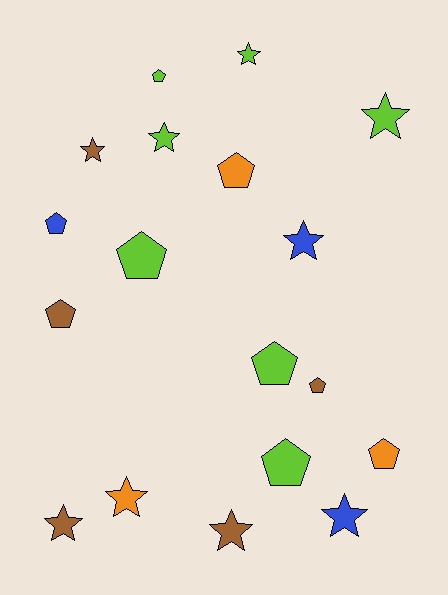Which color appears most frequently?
Lime, with 7 objects.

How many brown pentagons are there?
There are 2 brown pentagons.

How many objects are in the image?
There are 18 objects.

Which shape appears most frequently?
Star, with 9 objects.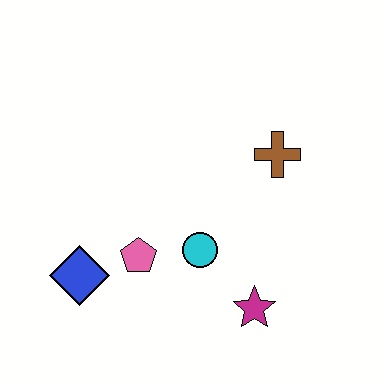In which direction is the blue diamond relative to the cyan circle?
The blue diamond is to the left of the cyan circle.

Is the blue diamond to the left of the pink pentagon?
Yes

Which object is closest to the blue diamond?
The pink pentagon is closest to the blue diamond.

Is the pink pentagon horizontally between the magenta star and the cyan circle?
No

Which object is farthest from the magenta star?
The blue diamond is farthest from the magenta star.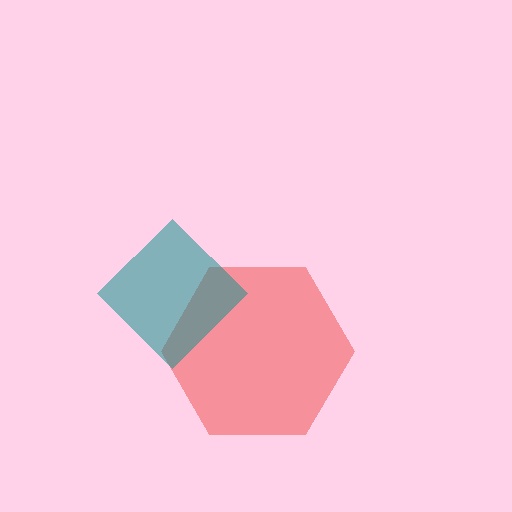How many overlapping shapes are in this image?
There are 2 overlapping shapes in the image.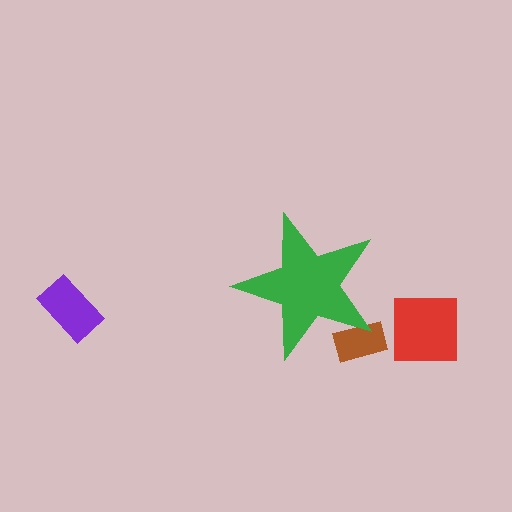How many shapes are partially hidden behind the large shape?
1 shape is partially hidden.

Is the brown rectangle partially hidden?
Yes, the brown rectangle is partially hidden behind the green star.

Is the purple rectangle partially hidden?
No, the purple rectangle is fully visible.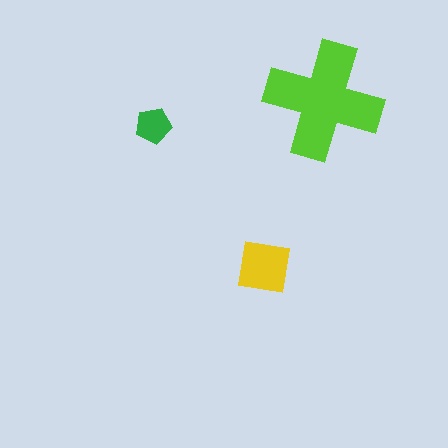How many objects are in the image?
There are 3 objects in the image.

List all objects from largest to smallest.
The lime cross, the yellow square, the green pentagon.